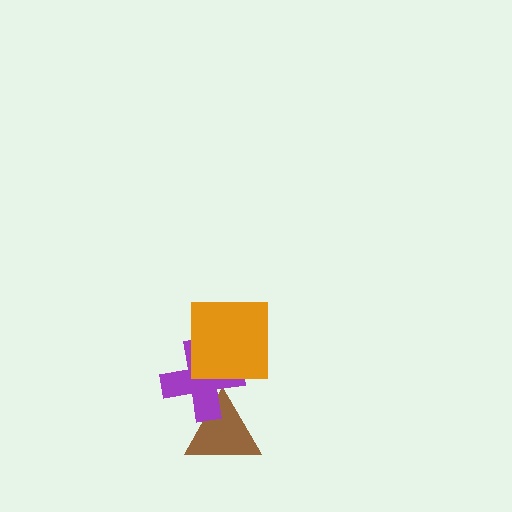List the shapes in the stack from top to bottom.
From top to bottom: the orange square, the purple cross, the brown triangle.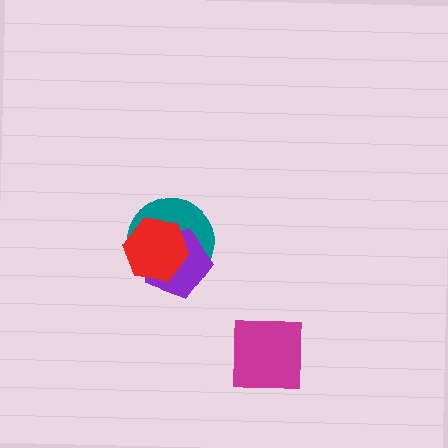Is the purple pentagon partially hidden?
Yes, it is partially covered by another shape.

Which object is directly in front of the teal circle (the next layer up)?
The purple pentagon is directly in front of the teal circle.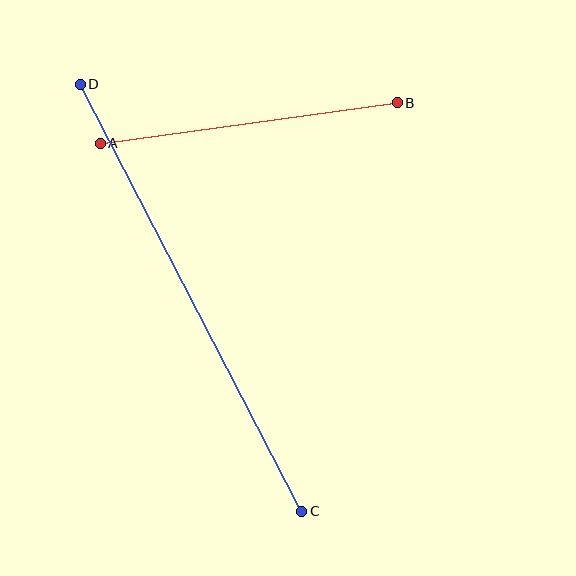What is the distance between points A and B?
The distance is approximately 300 pixels.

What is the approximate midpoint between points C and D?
The midpoint is at approximately (191, 298) pixels.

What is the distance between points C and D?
The distance is approximately 481 pixels.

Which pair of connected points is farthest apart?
Points C and D are farthest apart.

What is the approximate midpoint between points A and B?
The midpoint is at approximately (249, 123) pixels.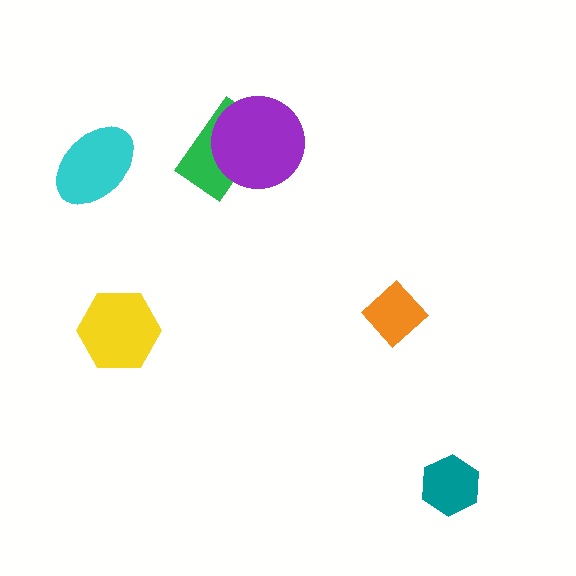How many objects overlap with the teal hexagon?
0 objects overlap with the teal hexagon.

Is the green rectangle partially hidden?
Yes, it is partially covered by another shape.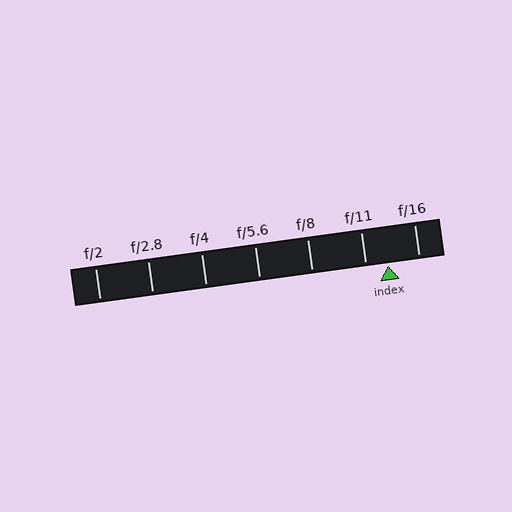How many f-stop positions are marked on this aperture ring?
There are 7 f-stop positions marked.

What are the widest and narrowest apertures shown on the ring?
The widest aperture shown is f/2 and the narrowest is f/16.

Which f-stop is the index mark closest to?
The index mark is closest to f/11.